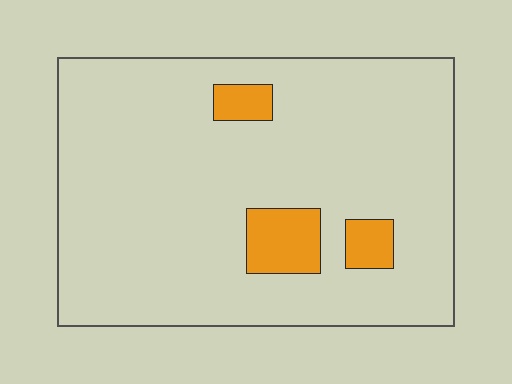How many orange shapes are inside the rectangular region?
3.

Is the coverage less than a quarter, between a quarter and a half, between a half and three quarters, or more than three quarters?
Less than a quarter.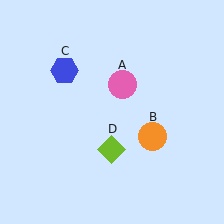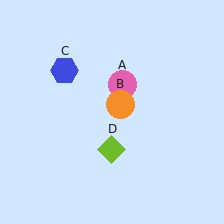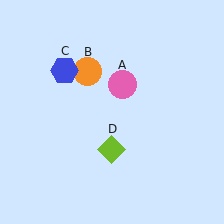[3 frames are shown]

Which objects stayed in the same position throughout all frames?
Pink circle (object A) and blue hexagon (object C) and lime diamond (object D) remained stationary.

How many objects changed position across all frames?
1 object changed position: orange circle (object B).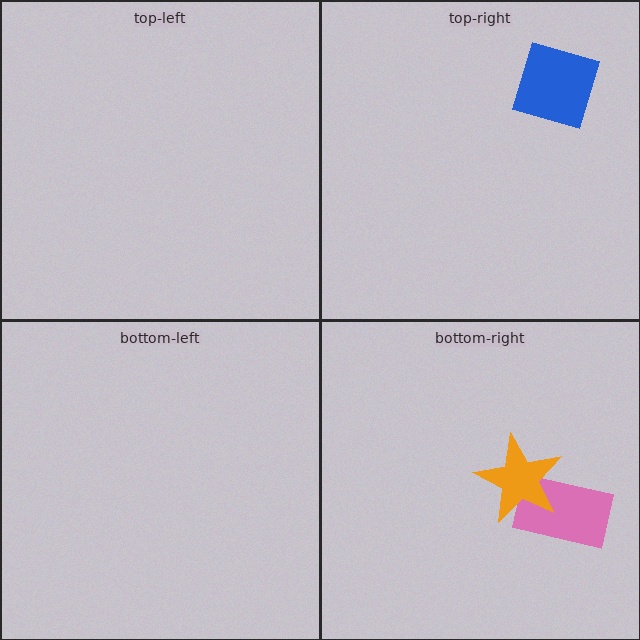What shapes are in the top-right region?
The blue diamond.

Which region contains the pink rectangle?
The bottom-right region.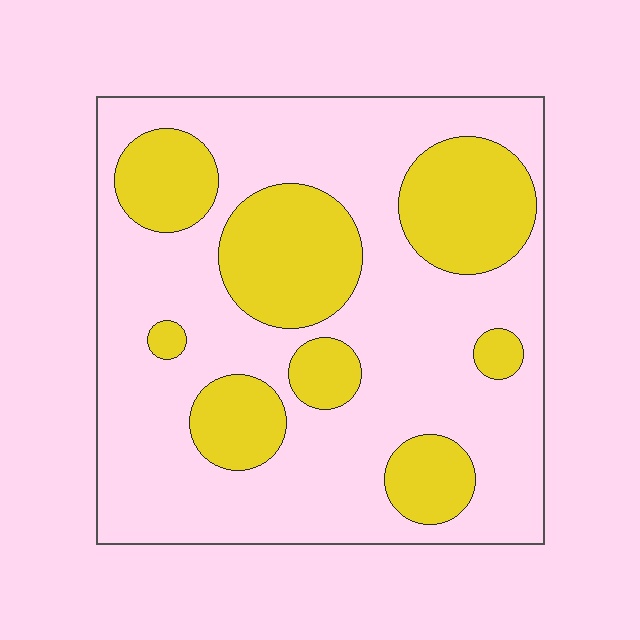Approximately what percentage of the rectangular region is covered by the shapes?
Approximately 30%.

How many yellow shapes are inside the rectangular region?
8.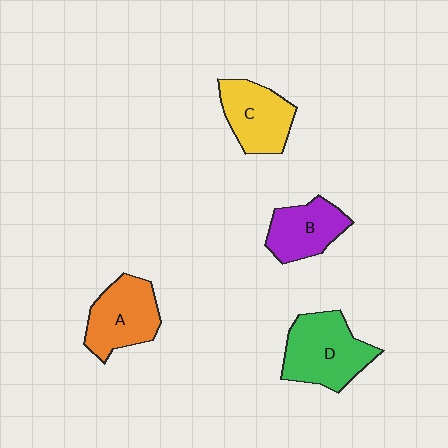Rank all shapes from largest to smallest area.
From largest to smallest: D (green), A (orange), C (yellow), B (purple).